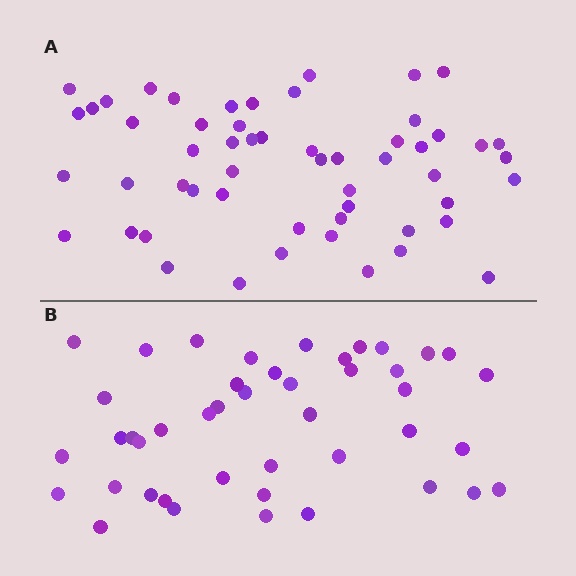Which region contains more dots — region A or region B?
Region A (the top region) has more dots.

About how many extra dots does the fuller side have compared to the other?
Region A has roughly 12 or so more dots than region B.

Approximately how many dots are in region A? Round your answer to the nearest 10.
About 60 dots. (The exact count is 55, which rounds to 60.)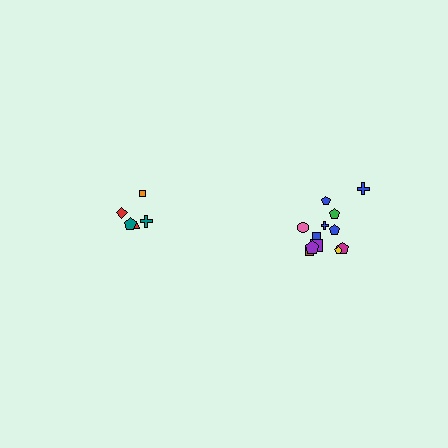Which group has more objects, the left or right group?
The right group.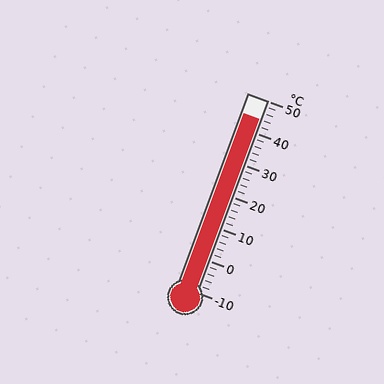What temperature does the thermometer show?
The thermometer shows approximately 44°C.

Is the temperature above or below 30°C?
The temperature is above 30°C.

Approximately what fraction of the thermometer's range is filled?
The thermometer is filled to approximately 90% of its range.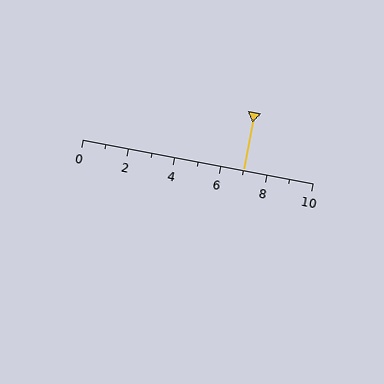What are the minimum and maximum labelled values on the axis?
The axis runs from 0 to 10.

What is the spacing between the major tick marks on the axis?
The major ticks are spaced 2 apart.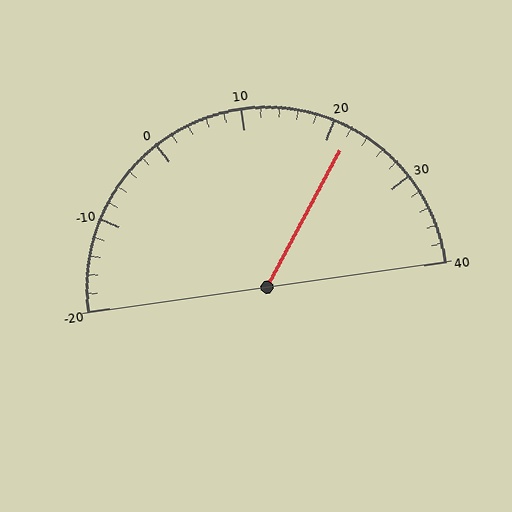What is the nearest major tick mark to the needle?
The nearest major tick mark is 20.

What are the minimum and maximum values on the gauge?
The gauge ranges from -20 to 40.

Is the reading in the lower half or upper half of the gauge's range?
The reading is in the upper half of the range (-20 to 40).